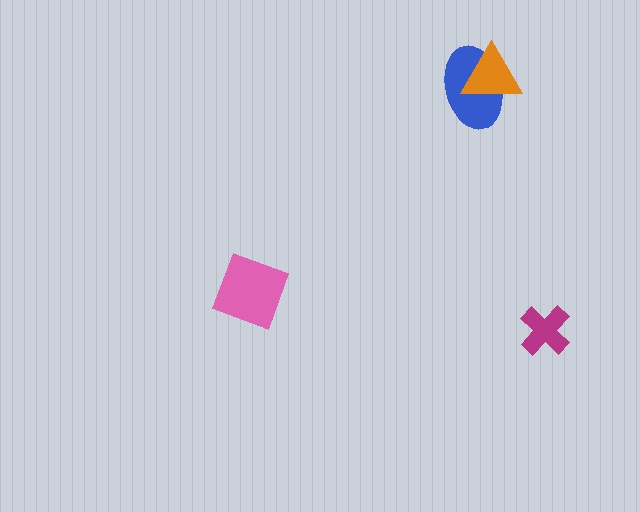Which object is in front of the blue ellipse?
The orange triangle is in front of the blue ellipse.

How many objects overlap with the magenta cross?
0 objects overlap with the magenta cross.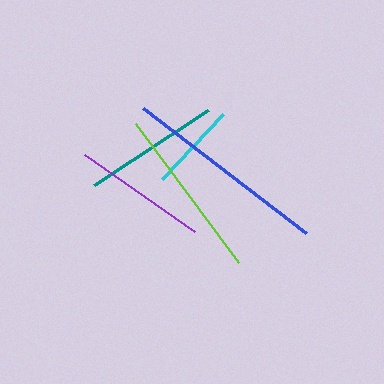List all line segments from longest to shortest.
From longest to shortest: blue, lime, teal, purple, cyan.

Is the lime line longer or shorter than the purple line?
The lime line is longer than the purple line.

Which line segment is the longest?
The blue line is the longest at approximately 207 pixels.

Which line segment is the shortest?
The cyan line is the shortest at approximately 89 pixels.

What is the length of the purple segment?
The purple segment is approximately 134 pixels long.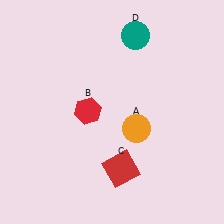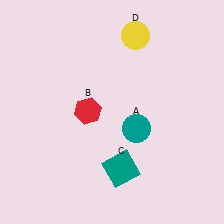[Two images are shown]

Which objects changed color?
A changed from orange to teal. C changed from red to teal. D changed from teal to yellow.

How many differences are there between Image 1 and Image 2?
There are 3 differences between the two images.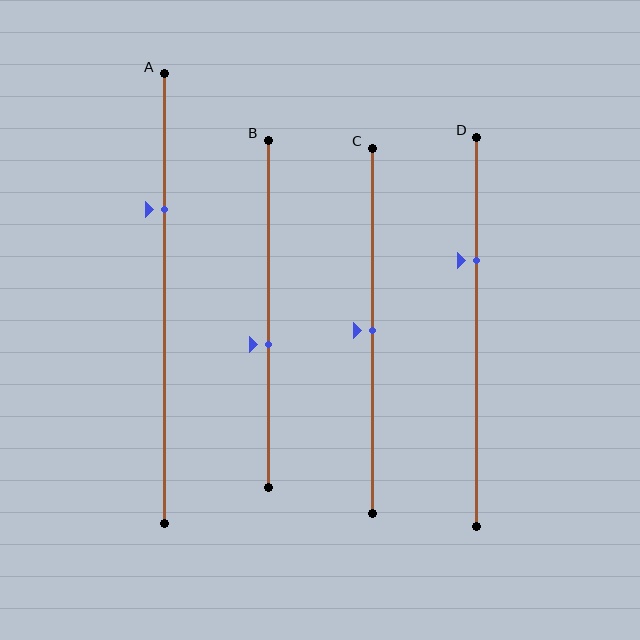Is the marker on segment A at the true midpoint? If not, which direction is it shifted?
No, the marker on segment A is shifted upward by about 20% of the segment length.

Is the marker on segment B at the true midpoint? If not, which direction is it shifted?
No, the marker on segment B is shifted downward by about 9% of the segment length.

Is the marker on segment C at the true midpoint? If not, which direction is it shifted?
Yes, the marker on segment C is at the true midpoint.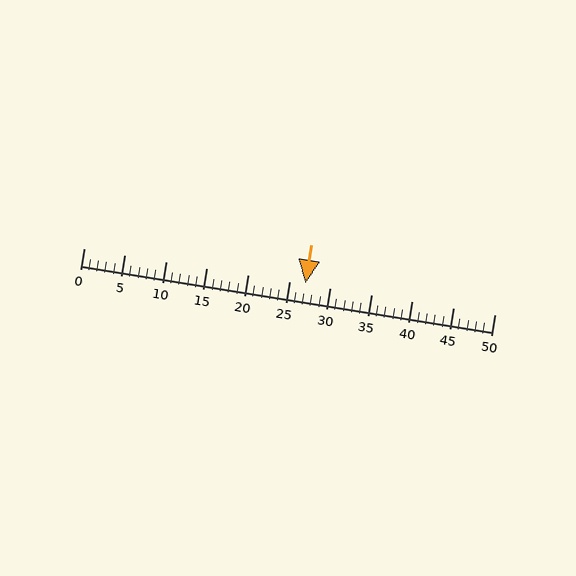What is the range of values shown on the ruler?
The ruler shows values from 0 to 50.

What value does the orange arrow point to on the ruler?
The orange arrow points to approximately 27.